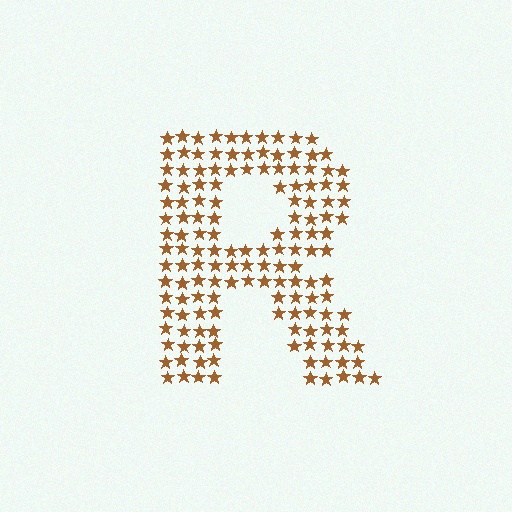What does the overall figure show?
The overall figure shows the letter R.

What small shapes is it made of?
It is made of small stars.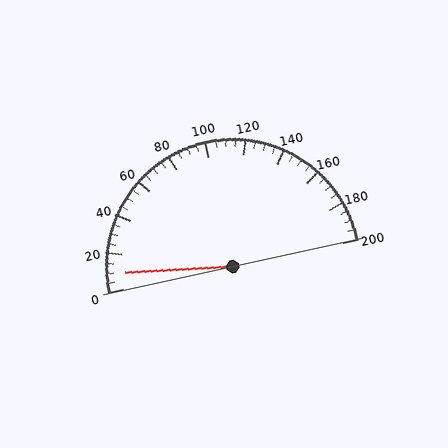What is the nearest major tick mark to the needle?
The nearest major tick mark is 0.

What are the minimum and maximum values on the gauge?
The gauge ranges from 0 to 200.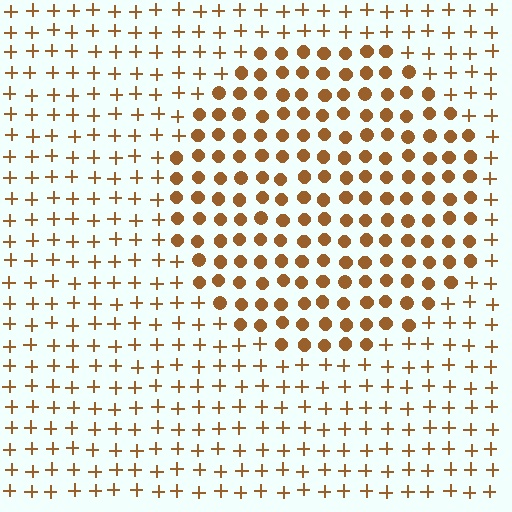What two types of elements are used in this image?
The image uses circles inside the circle region and plus signs outside it.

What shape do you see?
I see a circle.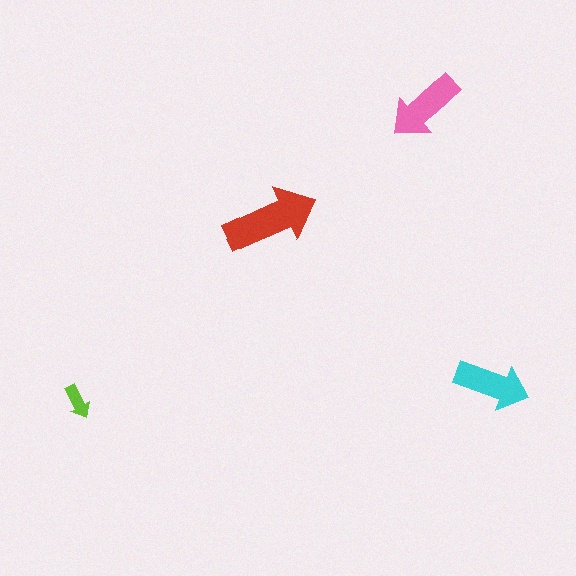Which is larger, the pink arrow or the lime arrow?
The pink one.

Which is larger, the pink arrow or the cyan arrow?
The pink one.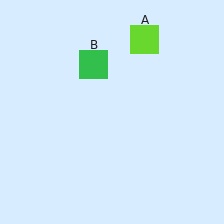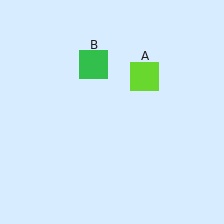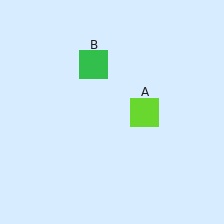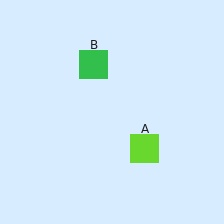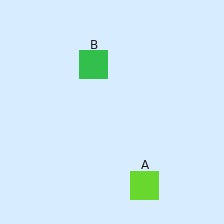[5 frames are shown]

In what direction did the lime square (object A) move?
The lime square (object A) moved down.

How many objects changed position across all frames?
1 object changed position: lime square (object A).